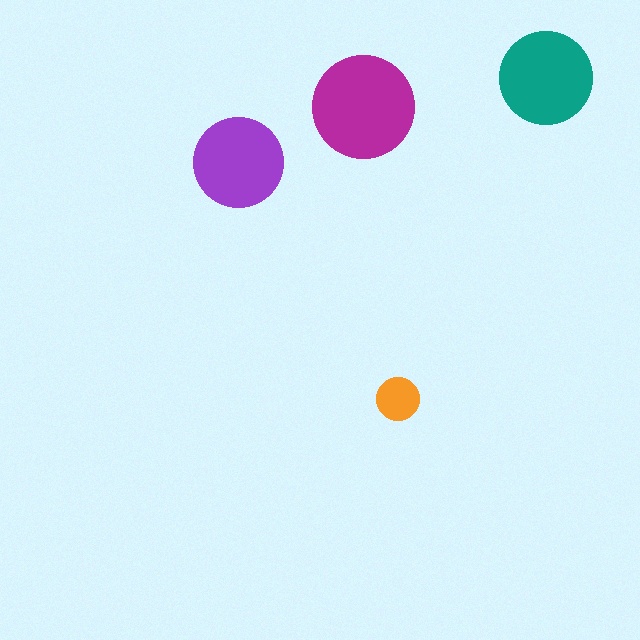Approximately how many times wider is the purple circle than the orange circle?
About 2 times wider.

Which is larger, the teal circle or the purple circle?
The teal one.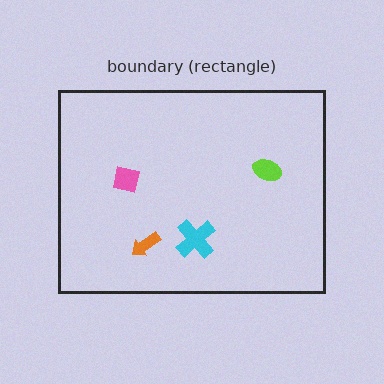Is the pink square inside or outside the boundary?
Inside.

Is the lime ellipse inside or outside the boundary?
Inside.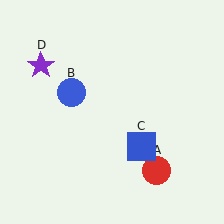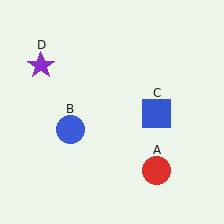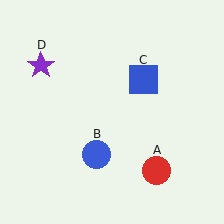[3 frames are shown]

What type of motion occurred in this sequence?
The blue circle (object B), blue square (object C) rotated counterclockwise around the center of the scene.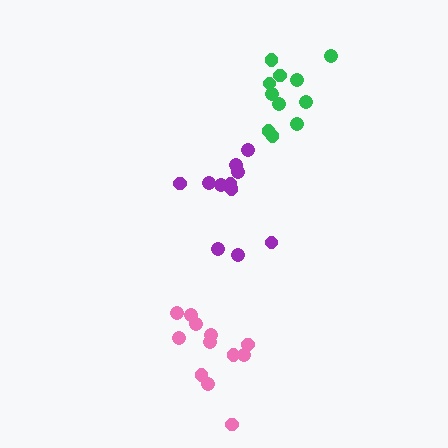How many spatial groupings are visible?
There are 3 spatial groupings.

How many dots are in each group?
Group 1: 11 dots, Group 2: 11 dots, Group 3: 12 dots (34 total).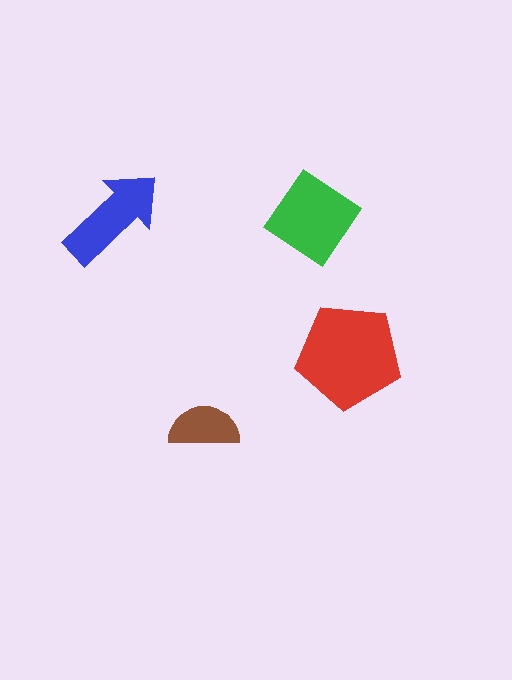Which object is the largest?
The red pentagon.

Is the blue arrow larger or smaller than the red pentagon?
Smaller.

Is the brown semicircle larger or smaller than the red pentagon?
Smaller.